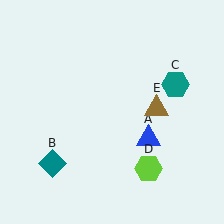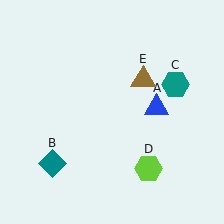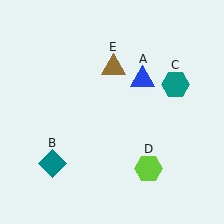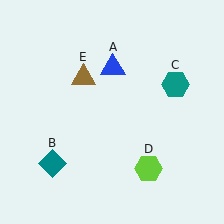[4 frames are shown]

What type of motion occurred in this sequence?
The blue triangle (object A), brown triangle (object E) rotated counterclockwise around the center of the scene.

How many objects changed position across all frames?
2 objects changed position: blue triangle (object A), brown triangle (object E).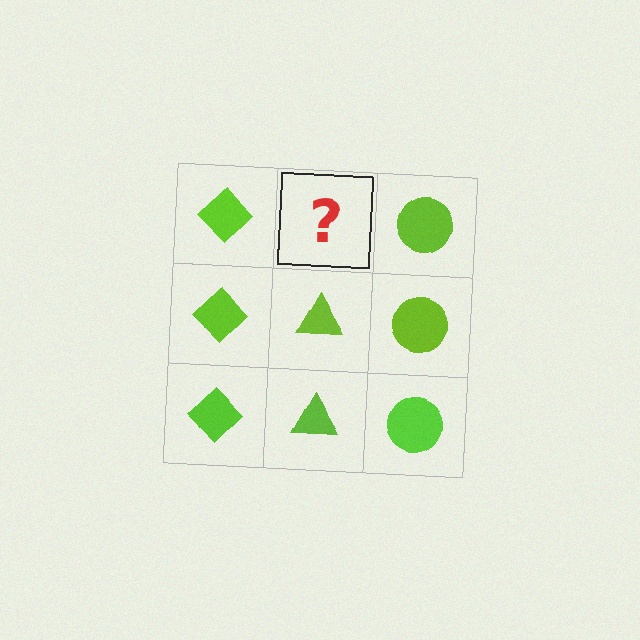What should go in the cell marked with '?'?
The missing cell should contain a lime triangle.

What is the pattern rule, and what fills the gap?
The rule is that each column has a consistent shape. The gap should be filled with a lime triangle.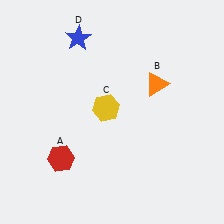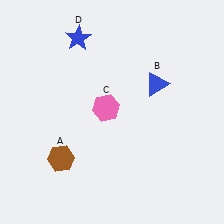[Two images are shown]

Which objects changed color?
A changed from red to brown. B changed from orange to blue. C changed from yellow to pink.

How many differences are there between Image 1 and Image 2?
There are 3 differences between the two images.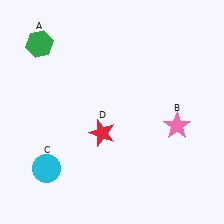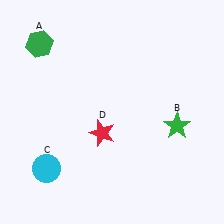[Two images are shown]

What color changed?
The star (B) changed from pink in Image 1 to green in Image 2.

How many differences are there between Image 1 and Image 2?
There is 1 difference between the two images.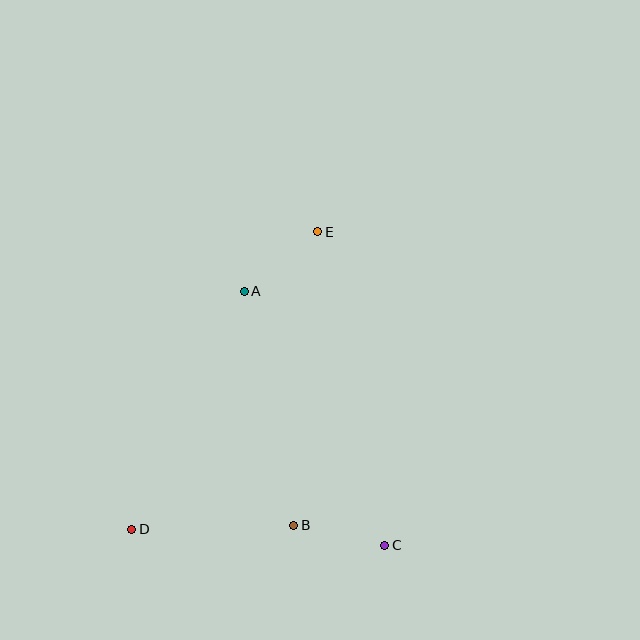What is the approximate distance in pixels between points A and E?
The distance between A and E is approximately 95 pixels.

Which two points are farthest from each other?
Points D and E are farthest from each other.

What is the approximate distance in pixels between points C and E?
The distance between C and E is approximately 320 pixels.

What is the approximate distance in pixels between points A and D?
The distance between A and D is approximately 263 pixels.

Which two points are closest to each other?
Points B and C are closest to each other.